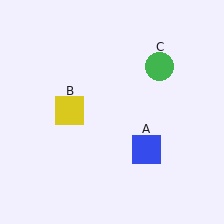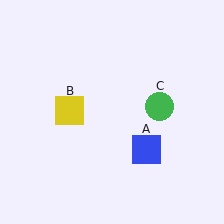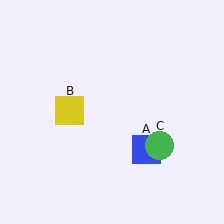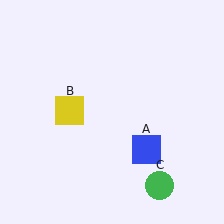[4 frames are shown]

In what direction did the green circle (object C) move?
The green circle (object C) moved down.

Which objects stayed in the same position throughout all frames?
Blue square (object A) and yellow square (object B) remained stationary.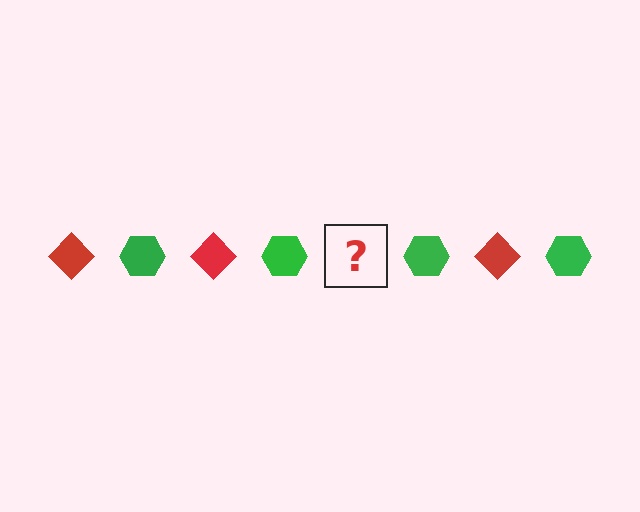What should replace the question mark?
The question mark should be replaced with a red diamond.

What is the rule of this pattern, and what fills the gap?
The rule is that the pattern alternates between red diamond and green hexagon. The gap should be filled with a red diamond.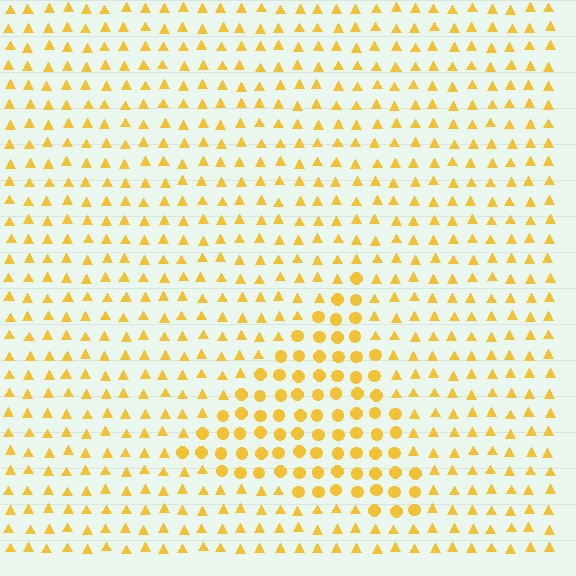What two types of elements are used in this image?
The image uses circles inside the triangle region and triangles outside it.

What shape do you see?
I see a triangle.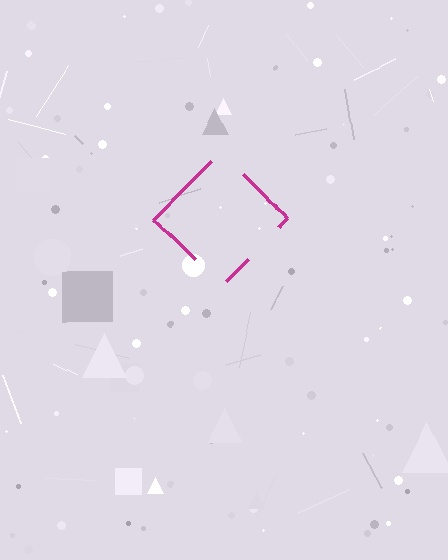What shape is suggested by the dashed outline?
The dashed outline suggests a diamond.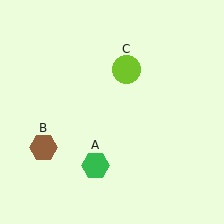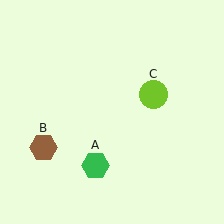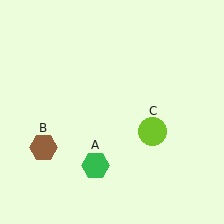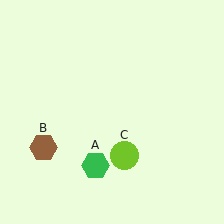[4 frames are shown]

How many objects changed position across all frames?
1 object changed position: lime circle (object C).